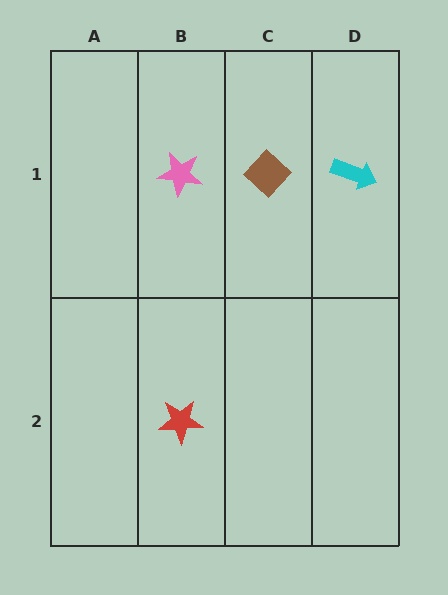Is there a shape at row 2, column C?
No, that cell is empty.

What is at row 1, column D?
A cyan arrow.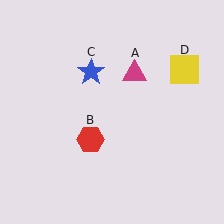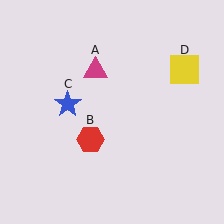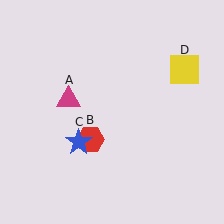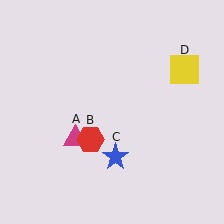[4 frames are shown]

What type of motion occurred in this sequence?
The magenta triangle (object A), blue star (object C) rotated counterclockwise around the center of the scene.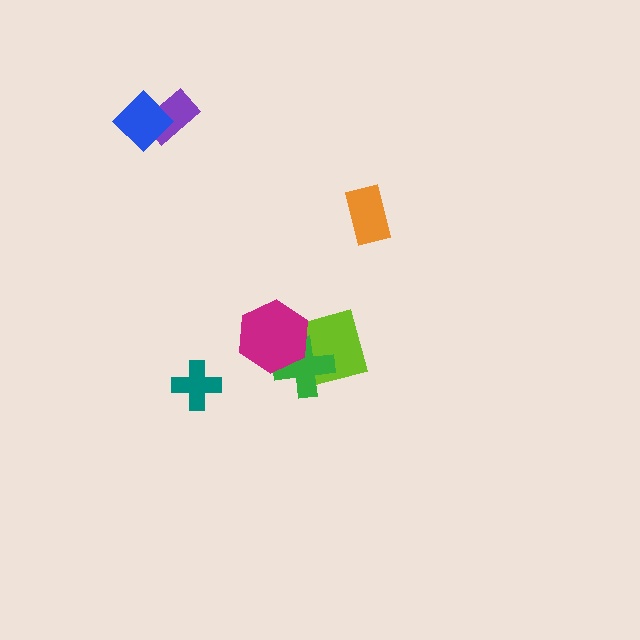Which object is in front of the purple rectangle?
The blue diamond is in front of the purple rectangle.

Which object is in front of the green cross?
The magenta hexagon is in front of the green cross.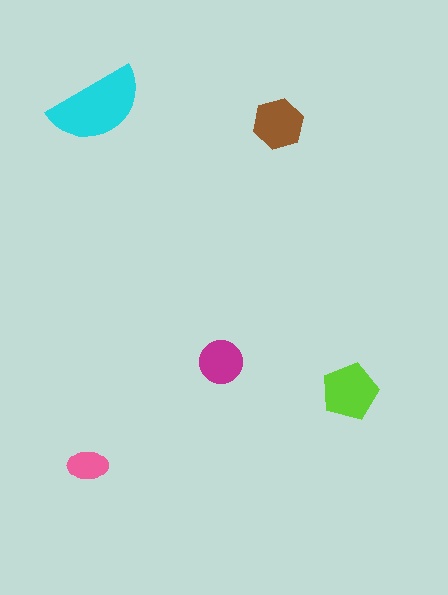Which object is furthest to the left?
The pink ellipse is leftmost.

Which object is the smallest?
The pink ellipse.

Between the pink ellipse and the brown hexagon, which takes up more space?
The brown hexagon.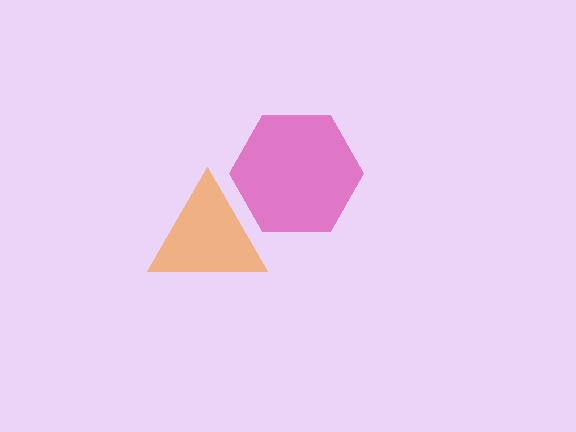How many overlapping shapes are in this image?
There are 2 overlapping shapes in the image.